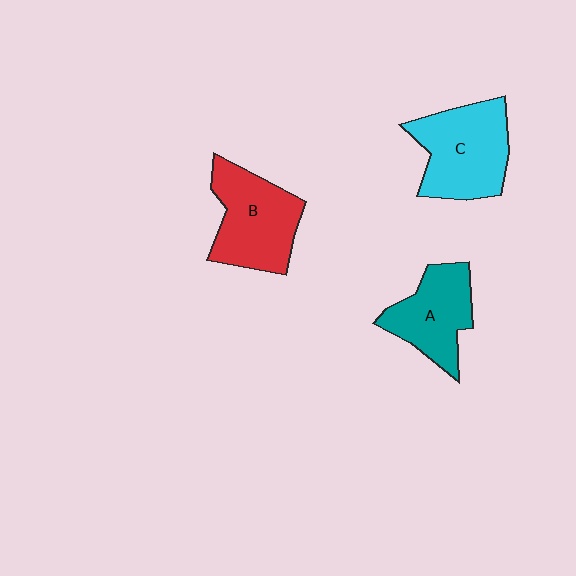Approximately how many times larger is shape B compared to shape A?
Approximately 1.2 times.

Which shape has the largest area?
Shape C (cyan).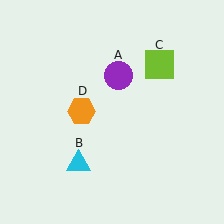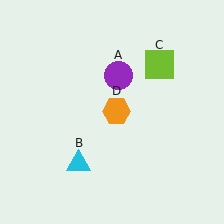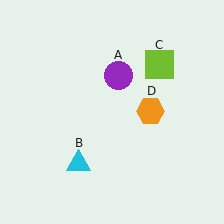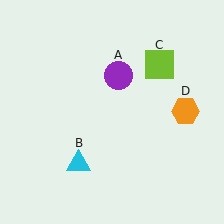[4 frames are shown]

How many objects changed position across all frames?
1 object changed position: orange hexagon (object D).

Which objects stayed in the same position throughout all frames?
Purple circle (object A) and cyan triangle (object B) and lime square (object C) remained stationary.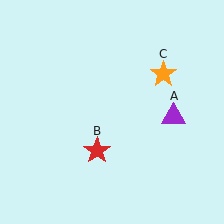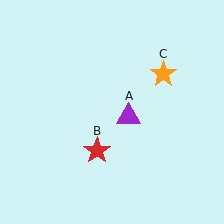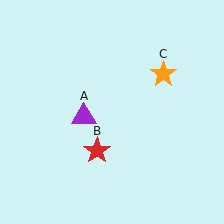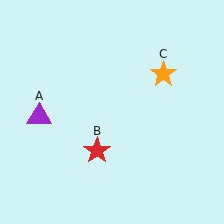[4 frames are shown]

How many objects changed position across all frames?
1 object changed position: purple triangle (object A).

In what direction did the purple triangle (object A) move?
The purple triangle (object A) moved left.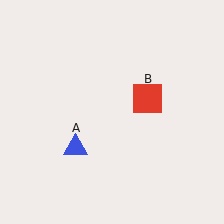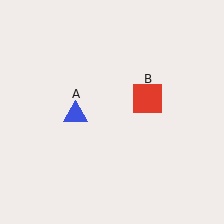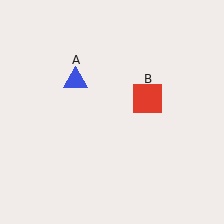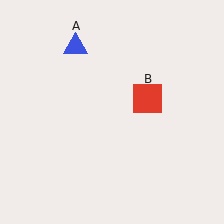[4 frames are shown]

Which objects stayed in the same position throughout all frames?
Red square (object B) remained stationary.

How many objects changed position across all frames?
1 object changed position: blue triangle (object A).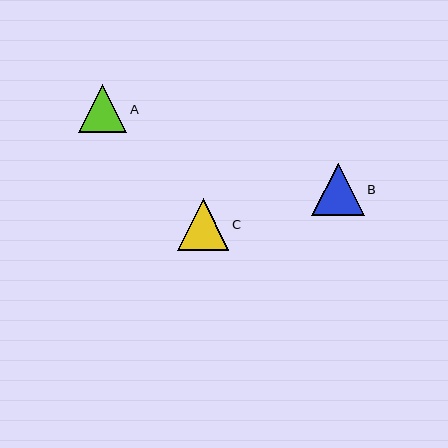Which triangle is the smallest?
Triangle A is the smallest with a size of approximately 48 pixels.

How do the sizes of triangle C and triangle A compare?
Triangle C and triangle A are approximately the same size.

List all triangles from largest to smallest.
From largest to smallest: B, C, A.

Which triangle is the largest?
Triangle B is the largest with a size of approximately 52 pixels.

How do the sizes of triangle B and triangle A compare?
Triangle B and triangle A are approximately the same size.